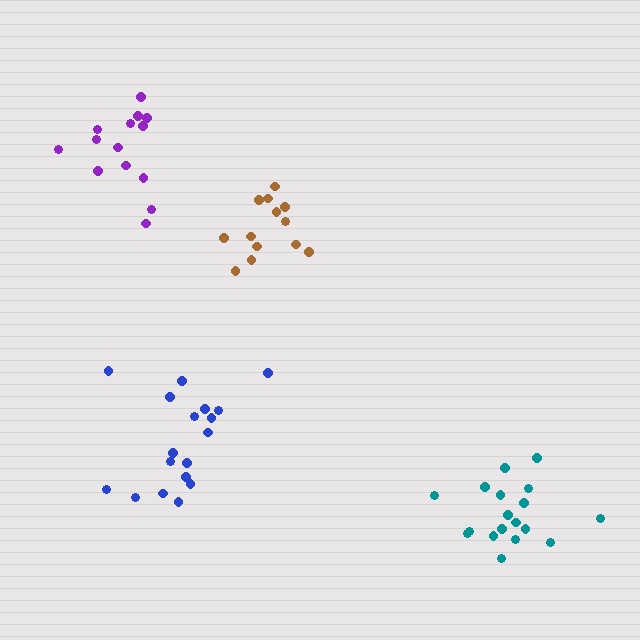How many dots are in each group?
Group 1: 13 dots, Group 2: 18 dots, Group 3: 18 dots, Group 4: 14 dots (63 total).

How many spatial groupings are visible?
There are 4 spatial groupings.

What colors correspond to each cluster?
The clusters are colored: brown, blue, teal, purple.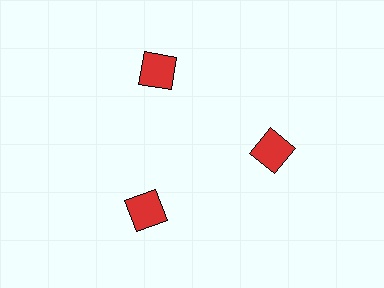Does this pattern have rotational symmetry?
Yes, this pattern has 3-fold rotational symmetry. It looks the same after rotating 120 degrees around the center.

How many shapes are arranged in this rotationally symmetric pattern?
There are 3 shapes, arranged in 3 groups of 1.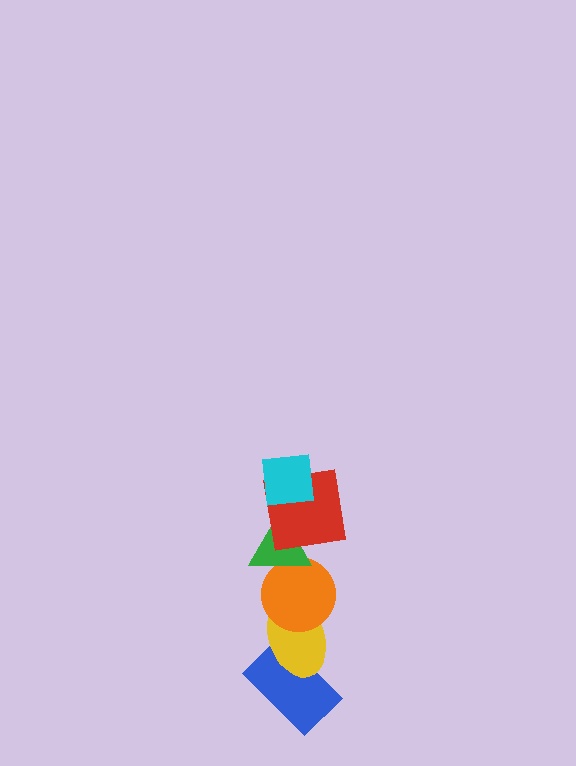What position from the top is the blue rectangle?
The blue rectangle is 6th from the top.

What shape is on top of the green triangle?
The red square is on top of the green triangle.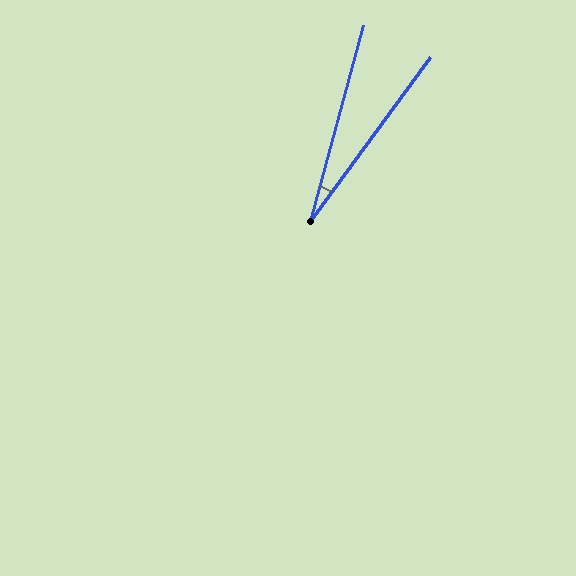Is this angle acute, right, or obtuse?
It is acute.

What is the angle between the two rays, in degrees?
Approximately 21 degrees.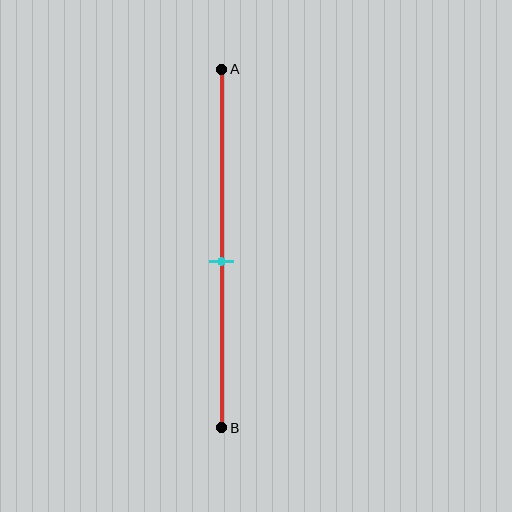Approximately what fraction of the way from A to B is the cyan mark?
The cyan mark is approximately 55% of the way from A to B.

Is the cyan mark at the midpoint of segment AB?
No, the mark is at about 55% from A, not at the 50% midpoint.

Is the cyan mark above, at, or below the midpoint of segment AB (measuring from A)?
The cyan mark is below the midpoint of segment AB.